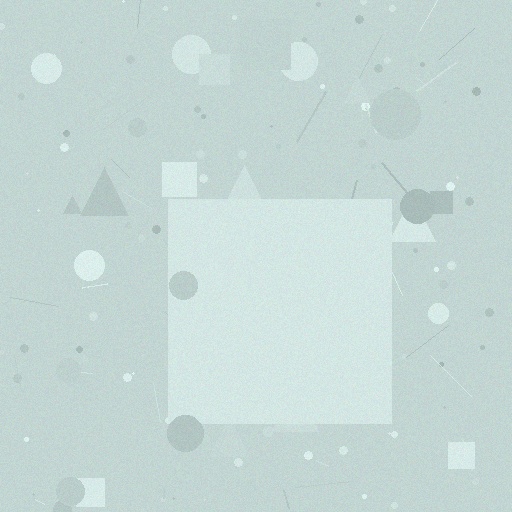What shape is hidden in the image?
A square is hidden in the image.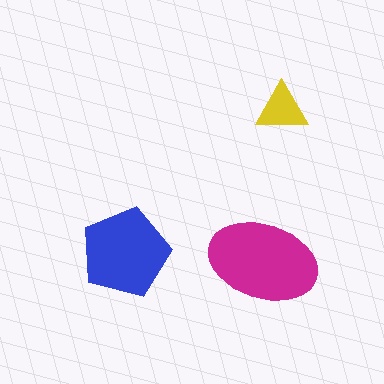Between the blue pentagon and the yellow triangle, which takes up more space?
The blue pentagon.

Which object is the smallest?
The yellow triangle.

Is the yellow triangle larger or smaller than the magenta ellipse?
Smaller.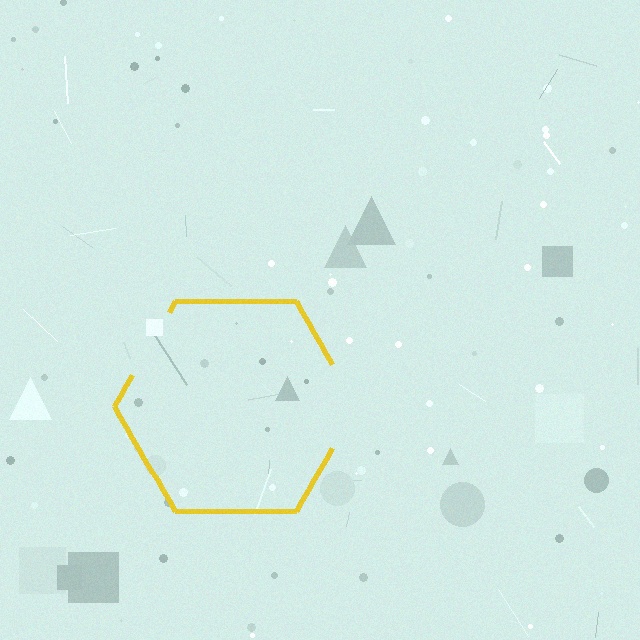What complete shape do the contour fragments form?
The contour fragments form a hexagon.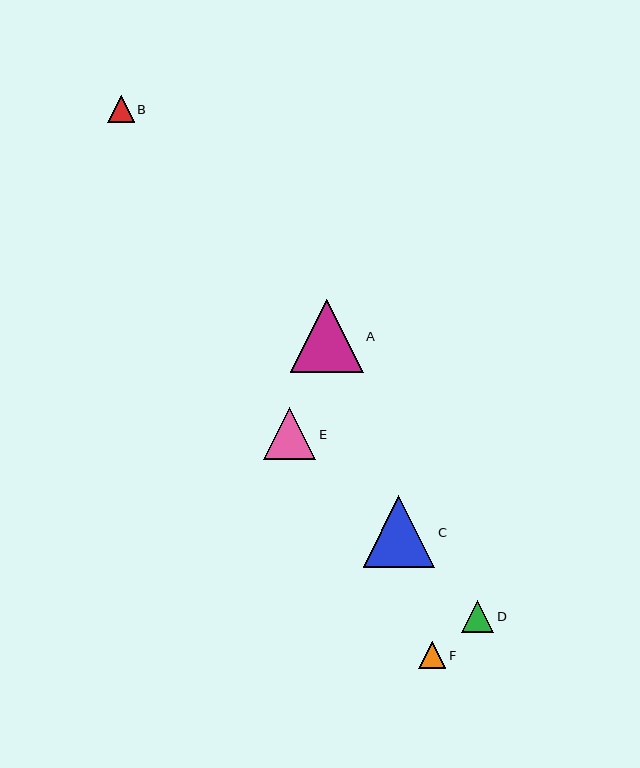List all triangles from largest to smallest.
From largest to smallest: A, C, E, D, F, B.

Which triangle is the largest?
Triangle A is the largest with a size of approximately 73 pixels.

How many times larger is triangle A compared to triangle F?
Triangle A is approximately 2.7 times the size of triangle F.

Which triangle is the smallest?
Triangle B is the smallest with a size of approximately 26 pixels.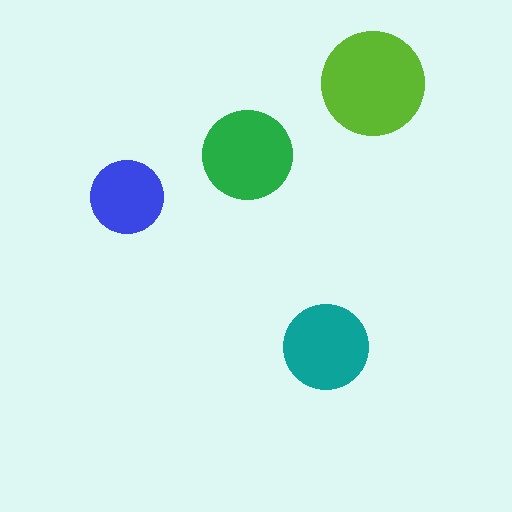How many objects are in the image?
There are 4 objects in the image.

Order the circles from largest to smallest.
the lime one, the green one, the teal one, the blue one.